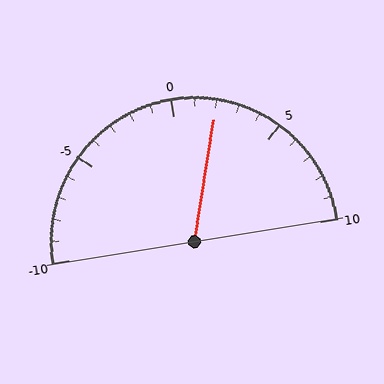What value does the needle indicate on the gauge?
The needle indicates approximately 2.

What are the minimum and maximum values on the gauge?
The gauge ranges from -10 to 10.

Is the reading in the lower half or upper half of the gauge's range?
The reading is in the upper half of the range (-10 to 10).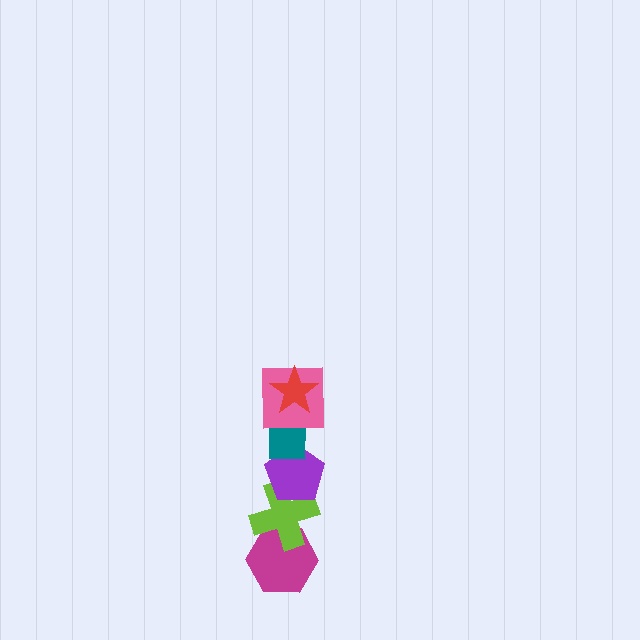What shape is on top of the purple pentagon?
The teal square is on top of the purple pentagon.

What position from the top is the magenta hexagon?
The magenta hexagon is 6th from the top.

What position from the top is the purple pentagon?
The purple pentagon is 4th from the top.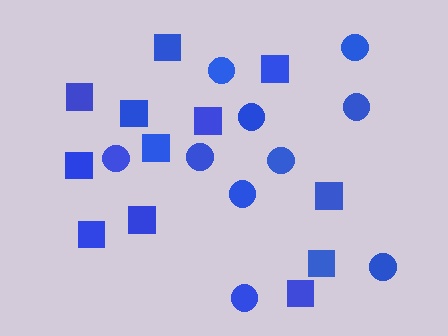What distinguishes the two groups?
There are 2 groups: one group of squares (12) and one group of circles (10).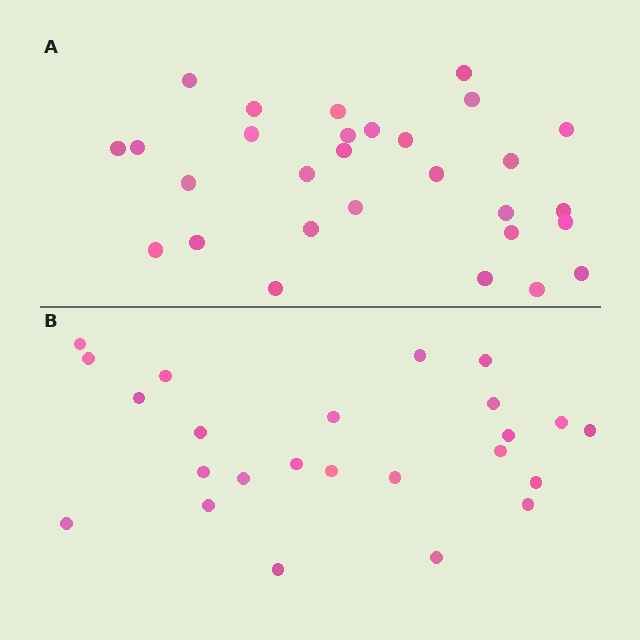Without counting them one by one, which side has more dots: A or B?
Region A (the top region) has more dots.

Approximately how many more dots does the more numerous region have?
Region A has about 5 more dots than region B.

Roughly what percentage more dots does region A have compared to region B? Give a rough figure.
About 20% more.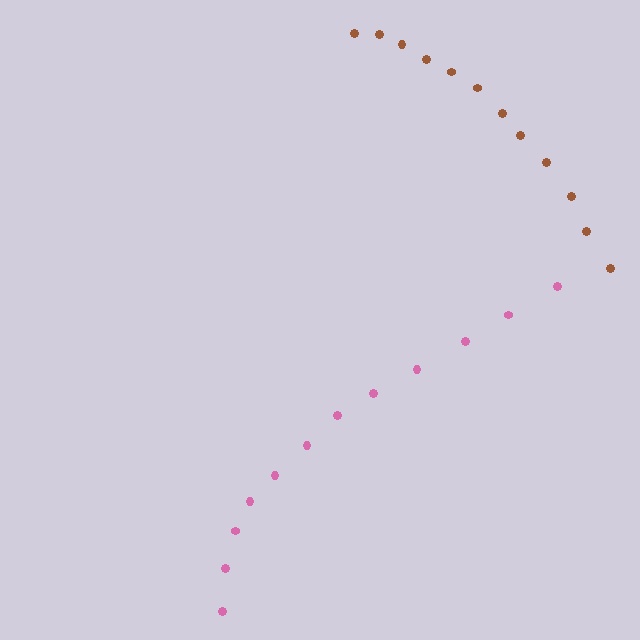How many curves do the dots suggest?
There are 2 distinct paths.